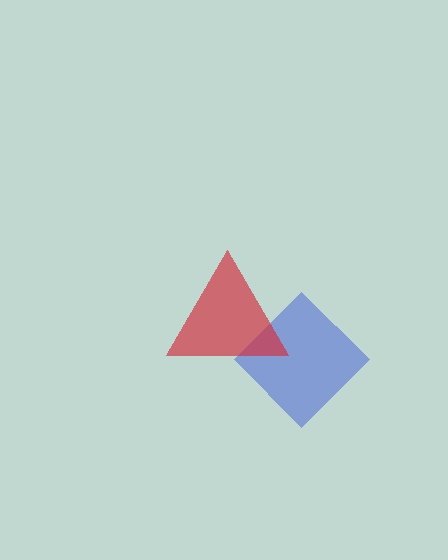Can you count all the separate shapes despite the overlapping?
Yes, there are 2 separate shapes.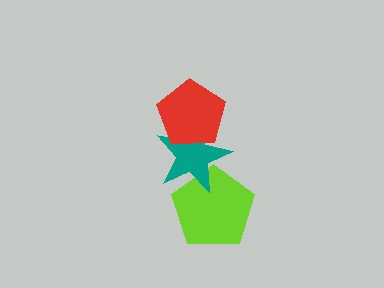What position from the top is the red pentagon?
The red pentagon is 1st from the top.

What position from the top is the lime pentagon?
The lime pentagon is 3rd from the top.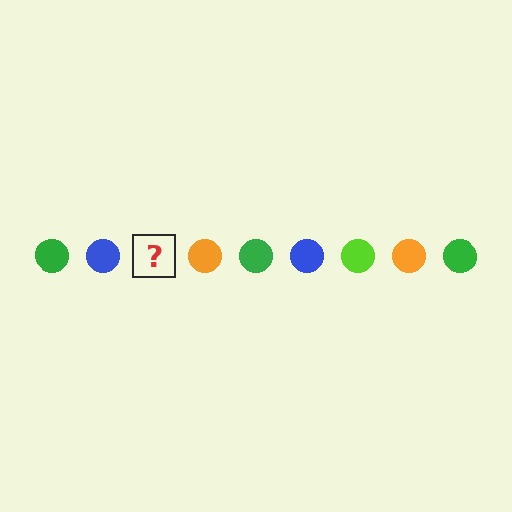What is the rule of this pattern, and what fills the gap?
The rule is that the pattern cycles through green, blue, lime, orange circles. The gap should be filled with a lime circle.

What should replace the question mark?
The question mark should be replaced with a lime circle.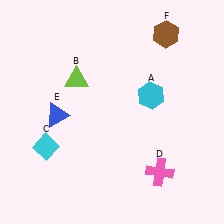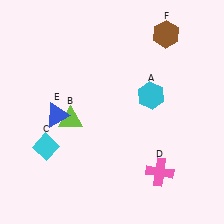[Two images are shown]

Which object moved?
The lime triangle (B) moved down.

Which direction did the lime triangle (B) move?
The lime triangle (B) moved down.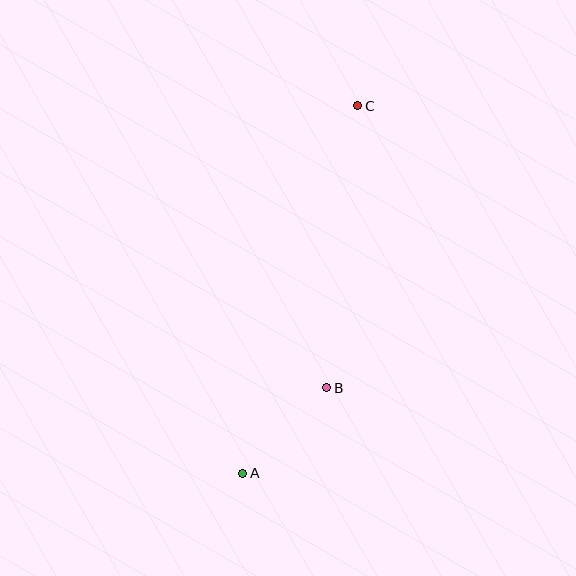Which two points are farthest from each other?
Points A and C are farthest from each other.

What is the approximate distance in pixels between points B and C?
The distance between B and C is approximately 284 pixels.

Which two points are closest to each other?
Points A and B are closest to each other.